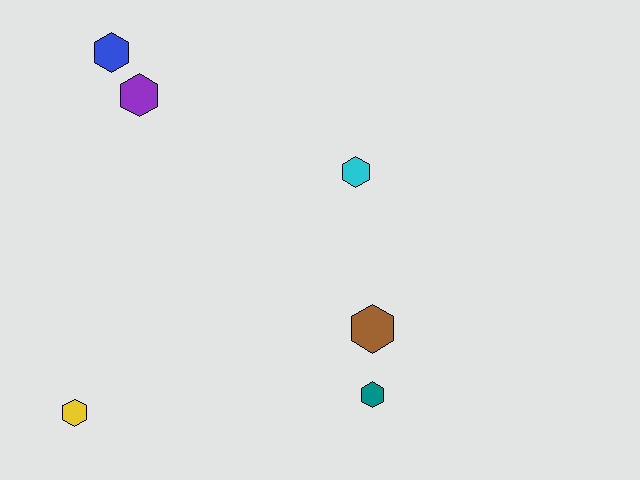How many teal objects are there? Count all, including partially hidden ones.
There is 1 teal object.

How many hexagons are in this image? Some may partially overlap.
There are 6 hexagons.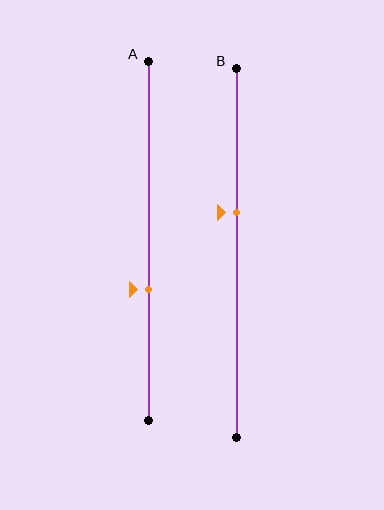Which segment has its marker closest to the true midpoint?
Segment B has its marker closest to the true midpoint.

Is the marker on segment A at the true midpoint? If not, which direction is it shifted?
No, the marker on segment A is shifted downward by about 14% of the segment length.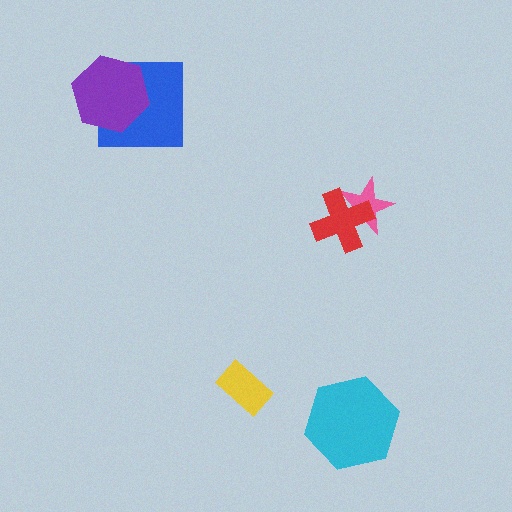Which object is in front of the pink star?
The red cross is in front of the pink star.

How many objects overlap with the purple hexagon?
1 object overlaps with the purple hexagon.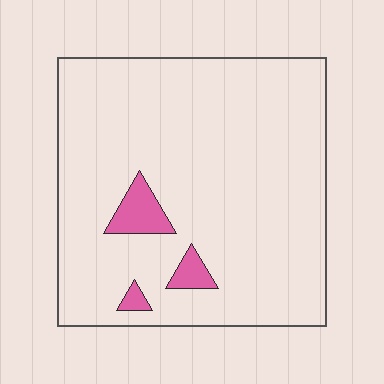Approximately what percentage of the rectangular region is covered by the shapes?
Approximately 5%.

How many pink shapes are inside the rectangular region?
3.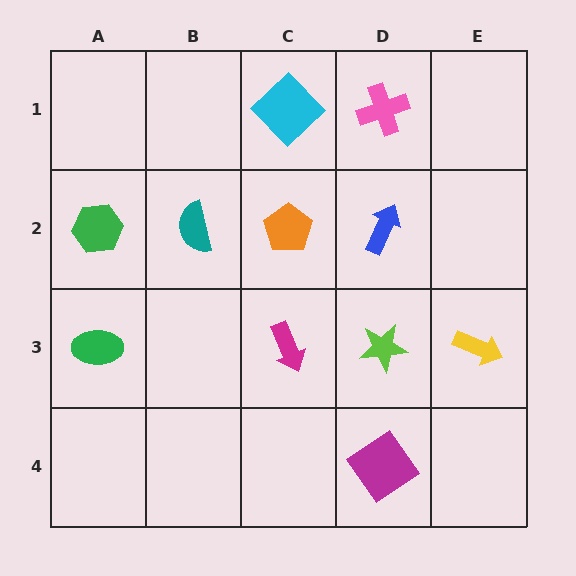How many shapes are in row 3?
4 shapes.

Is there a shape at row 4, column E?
No, that cell is empty.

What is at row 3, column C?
A magenta arrow.